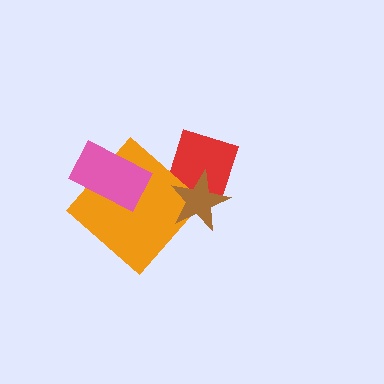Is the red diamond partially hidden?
Yes, it is partially covered by another shape.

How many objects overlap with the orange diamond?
3 objects overlap with the orange diamond.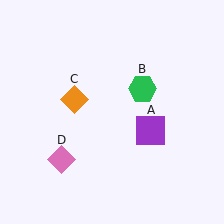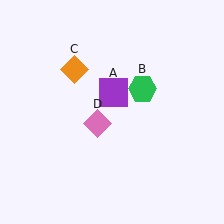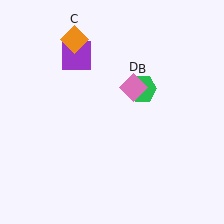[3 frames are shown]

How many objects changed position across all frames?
3 objects changed position: purple square (object A), orange diamond (object C), pink diamond (object D).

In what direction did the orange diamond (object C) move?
The orange diamond (object C) moved up.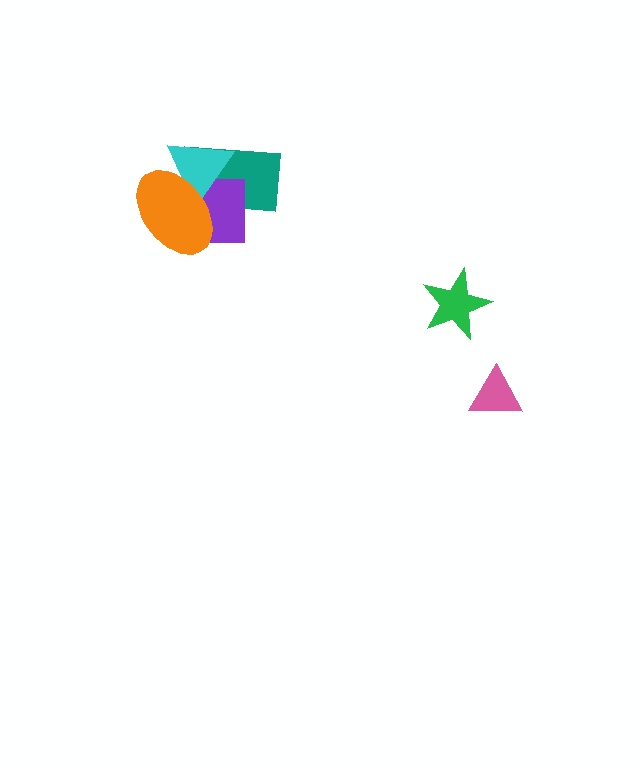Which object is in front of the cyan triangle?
The orange ellipse is in front of the cyan triangle.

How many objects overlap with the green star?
0 objects overlap with the green star.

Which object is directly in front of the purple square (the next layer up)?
The cyan triangle is directly in front of the purple square.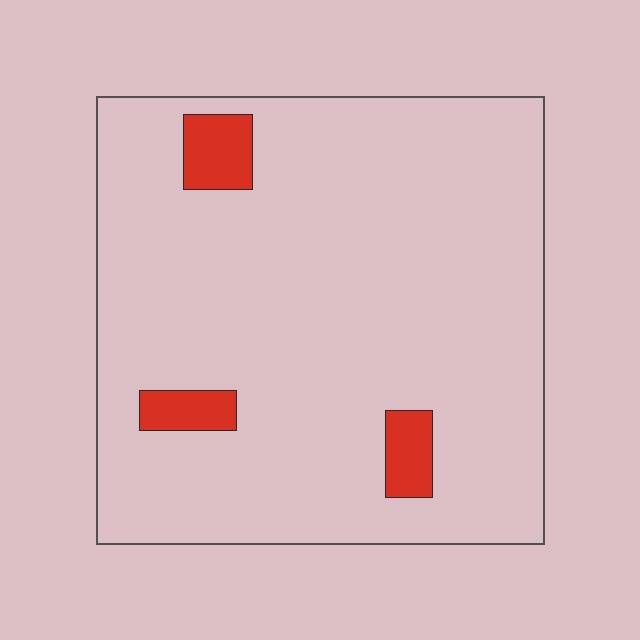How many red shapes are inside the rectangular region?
3.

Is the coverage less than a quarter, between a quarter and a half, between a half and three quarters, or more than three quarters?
Less than a quarter.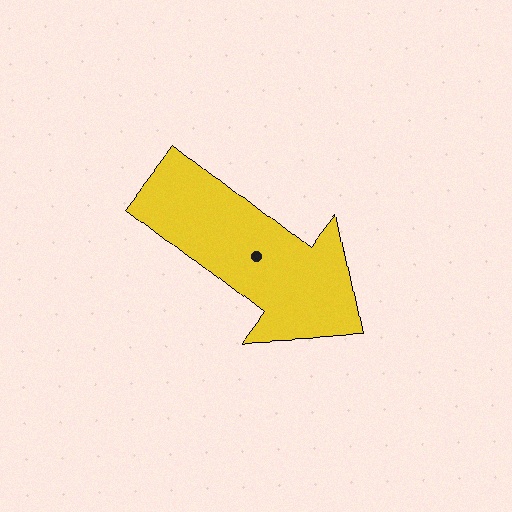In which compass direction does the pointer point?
Southeast.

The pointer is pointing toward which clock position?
Roughly 4 o'clock.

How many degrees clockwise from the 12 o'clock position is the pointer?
Approximately 128 degrees.